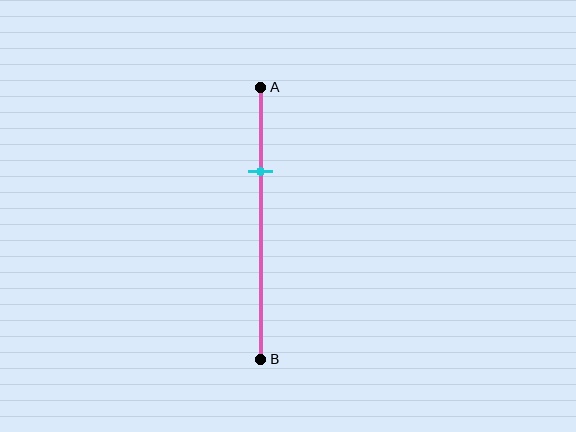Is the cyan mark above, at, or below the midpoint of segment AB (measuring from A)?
The cyan mark is above the midpoint of segment AB.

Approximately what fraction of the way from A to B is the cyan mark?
The cyan mark is approximately 30% of the way from A to B.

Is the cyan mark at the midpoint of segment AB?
No, the mark is at about 30% from A, not at the 50% midpoint.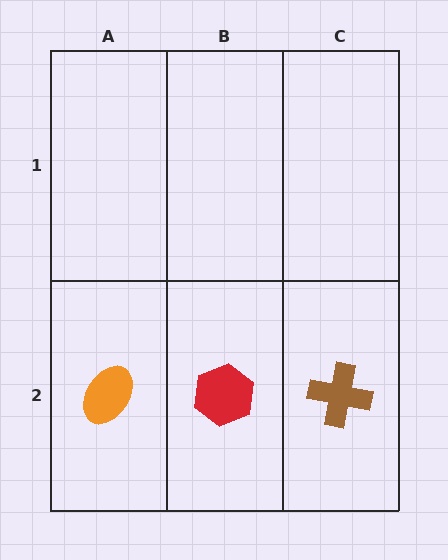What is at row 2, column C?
A brown cross.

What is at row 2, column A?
An orange ellipse.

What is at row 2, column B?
A red hexagon.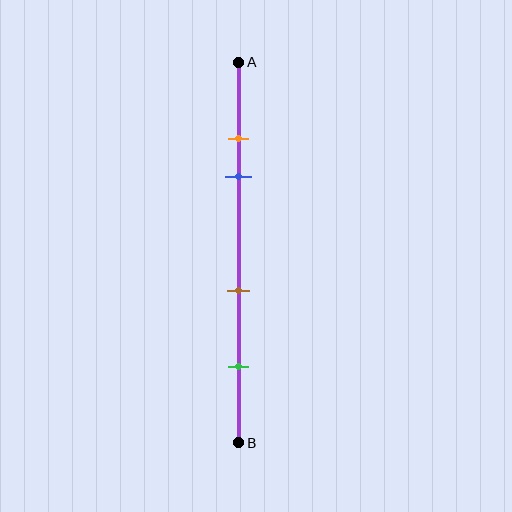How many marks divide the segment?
There are 4 marks dividing the segment.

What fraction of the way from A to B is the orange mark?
The orange mark is approximately 20% (0.2) of the way from A to B.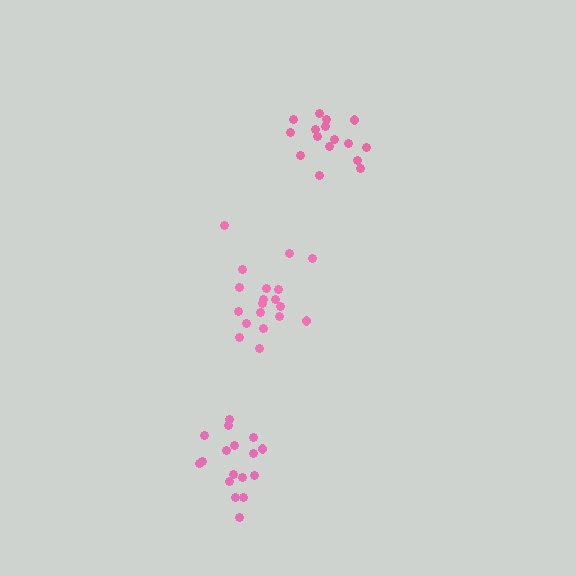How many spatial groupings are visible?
There are 3 spatial groupings.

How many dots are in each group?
Group 1: 19 dots, Group 2: 16 dots, Group 3: 17 dots (52 total).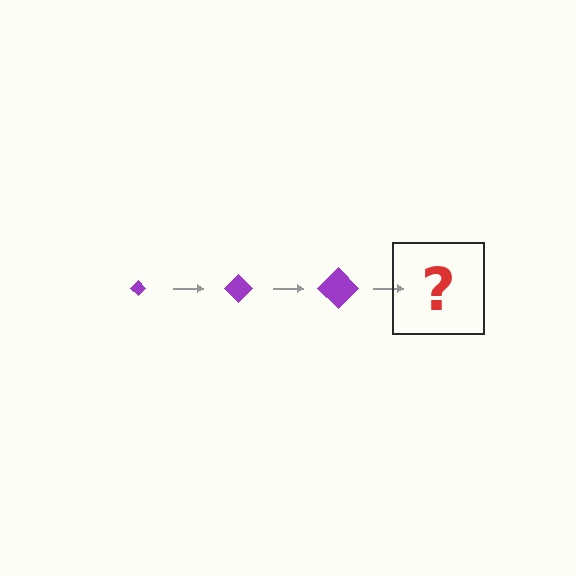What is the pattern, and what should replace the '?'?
The pattern is that the diamond gets progressively larger each step. The '?' should be a purple diamond, larger than the previous one.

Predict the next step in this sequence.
The next step is a purple diamond, larger than the previous one.